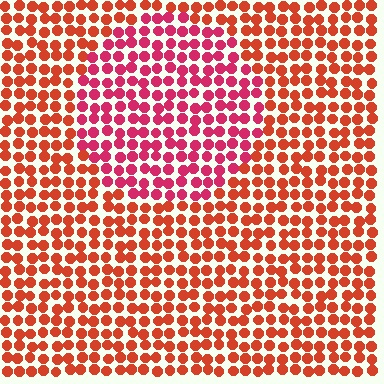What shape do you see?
I see a circle.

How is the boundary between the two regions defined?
The boundary is defined purely by a slight shift in hue (about 30 degrees). Spacing, size, and orientation are identical on both sides.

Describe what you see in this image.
The image is filled with small red elements in a uniform arrangement. A circle-shaped region is visible where the elements are tinted to a slightly different hue, forming a subtle color boundary.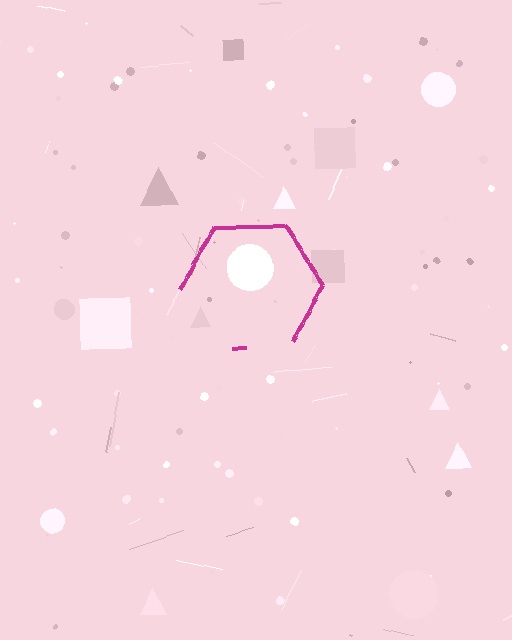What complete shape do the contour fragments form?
The contour fragments form a hexagon.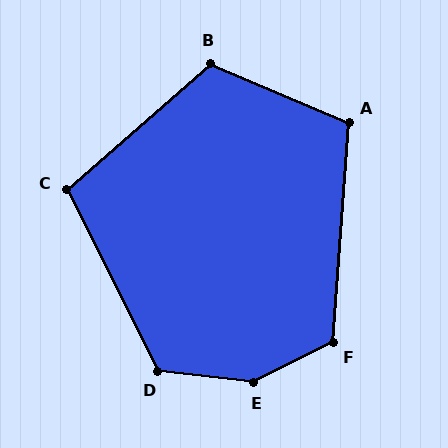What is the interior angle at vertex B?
Approximately 116 degrees (obtuse).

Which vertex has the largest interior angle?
E, at approximately 146 degrees.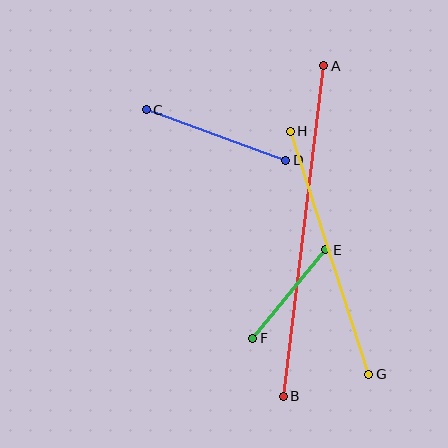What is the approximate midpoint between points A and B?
The midpoint is at approximately (304, 231) pixels.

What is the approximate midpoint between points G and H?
The midpoint is at approximately (329, 253) pixels.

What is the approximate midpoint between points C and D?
The midpoint is at approximately (216, 135) pixels.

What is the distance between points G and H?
The distance is approximately 255 pixels.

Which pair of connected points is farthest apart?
Points A and B are farthest apart.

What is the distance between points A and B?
The distance is approximately 333 pixels.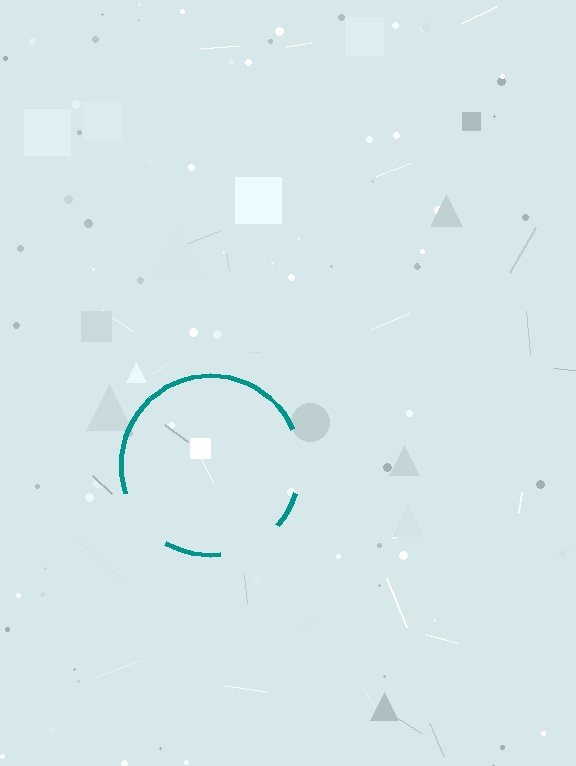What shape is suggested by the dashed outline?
The dashed outline suggests a circle.